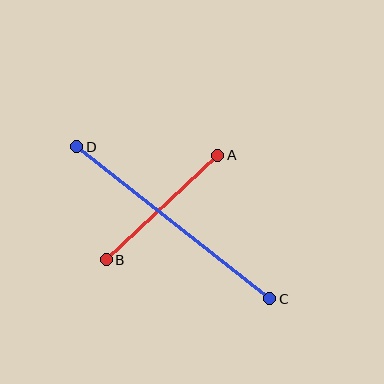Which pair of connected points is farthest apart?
Points C and D are farthest apart.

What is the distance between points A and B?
The distance is approximately 153 pixels.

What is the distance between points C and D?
The distance is approximately 246 pixels.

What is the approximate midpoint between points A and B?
The midpoint is at approximately (162, 208) pixels.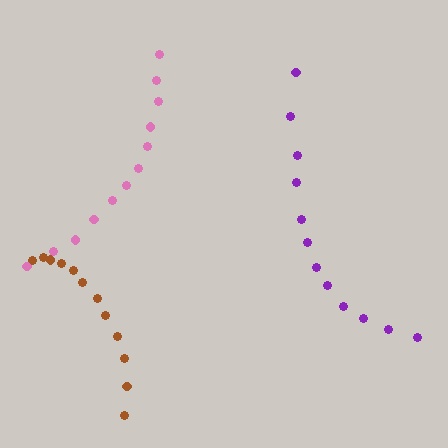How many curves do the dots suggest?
There are 3 distinct paths.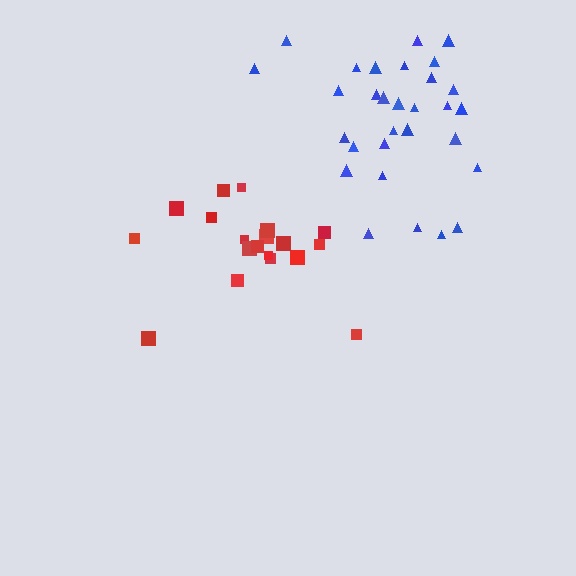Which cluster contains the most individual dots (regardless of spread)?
Blue (30).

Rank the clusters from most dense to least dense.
blue, red.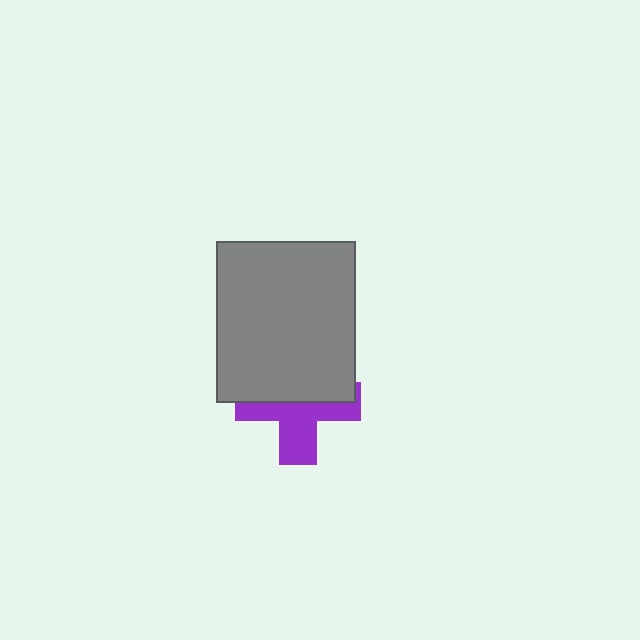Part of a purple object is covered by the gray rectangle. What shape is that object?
It is a cross.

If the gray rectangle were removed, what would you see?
You would see the complete purple cross.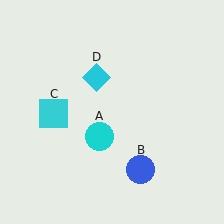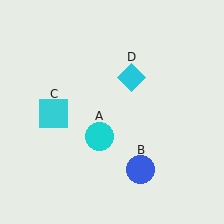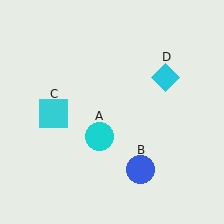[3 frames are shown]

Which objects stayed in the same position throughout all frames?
Cyan circle (object A) and blue circle (object B) and cyan square (object C) remained stationary.